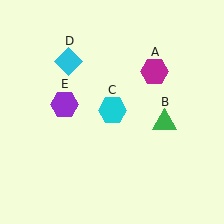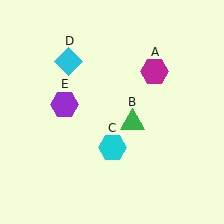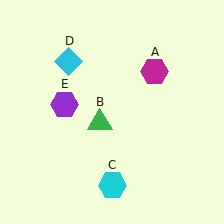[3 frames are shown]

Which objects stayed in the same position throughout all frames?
Magenta hexagon (object A) and cyan diamond (object D) and purple hexagon (object E) remained stationary.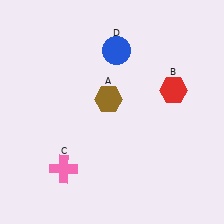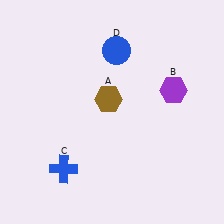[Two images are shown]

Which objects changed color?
B changed from red to purple. C changed from pink to blue.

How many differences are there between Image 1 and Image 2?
There are 2 differences between the two images.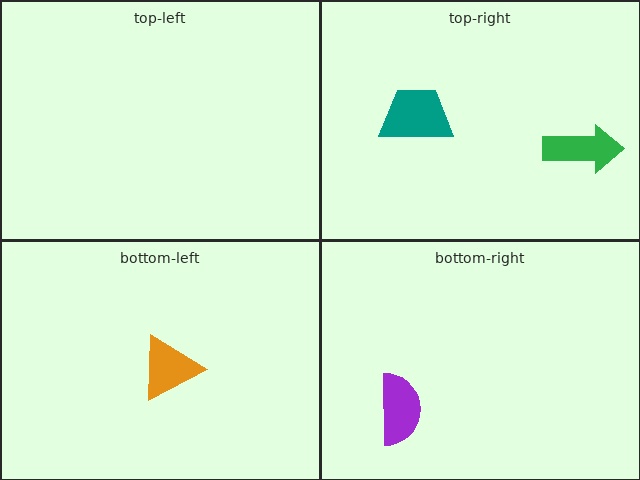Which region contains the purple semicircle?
The bottom-right region.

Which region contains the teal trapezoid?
The top-right region.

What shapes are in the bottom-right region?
The purple semicircle.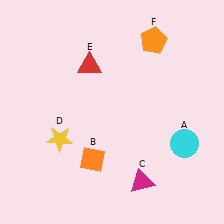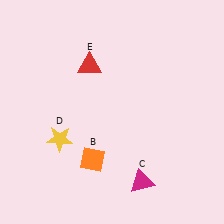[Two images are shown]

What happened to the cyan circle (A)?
The cyan circle (A) was removed in Image 2. It was in the bottom-right area of Image 1.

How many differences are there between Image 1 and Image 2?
There are 2 differences between the two images.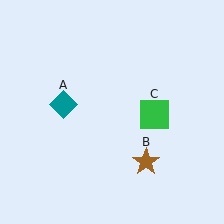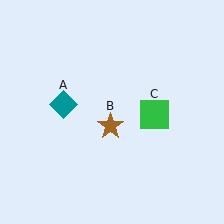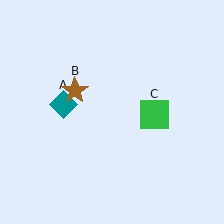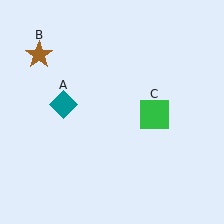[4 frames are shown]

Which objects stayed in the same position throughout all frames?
Teal diamond (object A) and green square (object C) remained stationary.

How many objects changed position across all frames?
1 object changed position: brown star (object B).